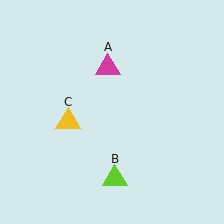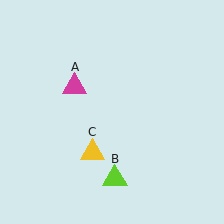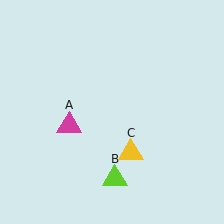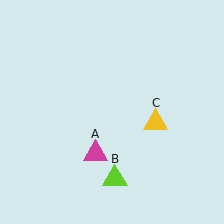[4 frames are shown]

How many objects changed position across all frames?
2 objects changed position: magenta triangle (object A), yellow triangle (object C).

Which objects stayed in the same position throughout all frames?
Lime triangle (object B) remained stationary.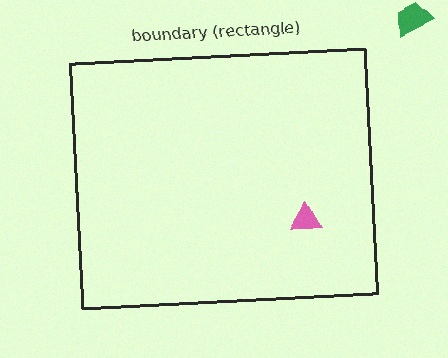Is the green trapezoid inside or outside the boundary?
Outside.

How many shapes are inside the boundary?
1 inside, 1 outside.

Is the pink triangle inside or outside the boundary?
Inside.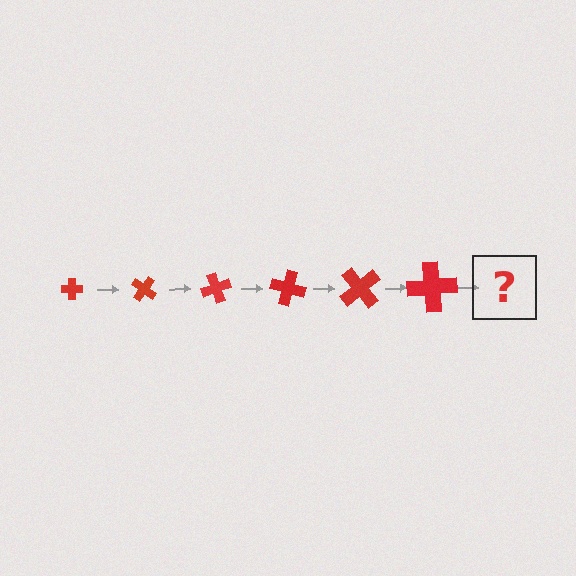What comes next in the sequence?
The next element should be a cross, larger than the previous one and rotated 210 degrees from the start.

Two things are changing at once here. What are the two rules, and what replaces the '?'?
The two rules are that the cross grows larger each step and it rotates 35 degrees each step. The '?' should be a cross, larger than the previous one and rotated 210 degrees from the start.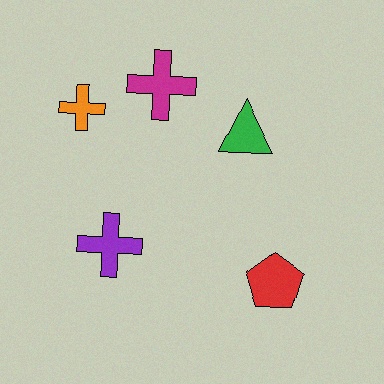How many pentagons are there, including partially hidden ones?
There is 1 pentagon.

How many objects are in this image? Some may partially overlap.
There are 5 objects.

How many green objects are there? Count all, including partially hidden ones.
There is 1 green object.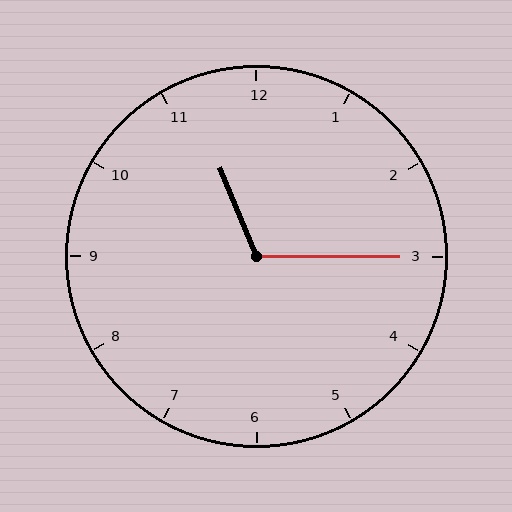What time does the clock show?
11:15.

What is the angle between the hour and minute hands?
Approximately 112 degrees.